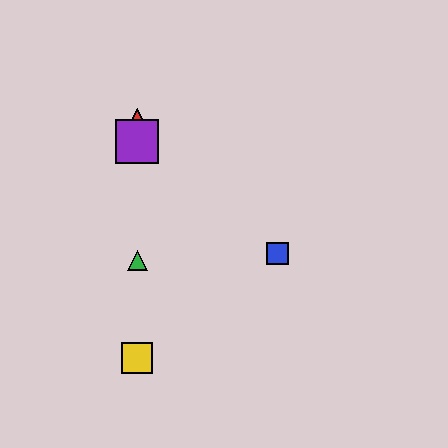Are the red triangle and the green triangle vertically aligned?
Yes, both are at x≈137.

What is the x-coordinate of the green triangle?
The green triangle is at x≈137.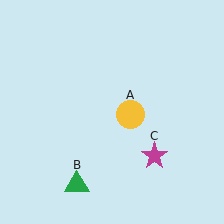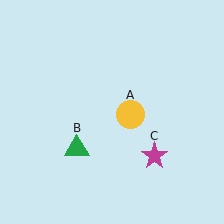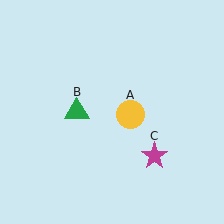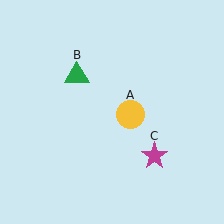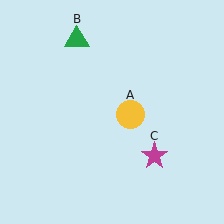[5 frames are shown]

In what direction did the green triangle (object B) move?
The green triangle (object B) moved up.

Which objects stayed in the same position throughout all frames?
Yellow circle (object A) and magenta star (object C) remained stationary.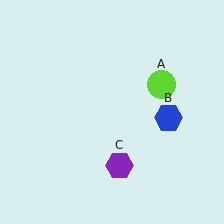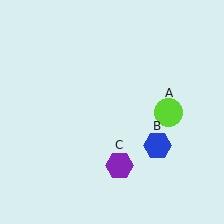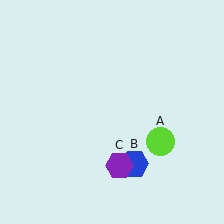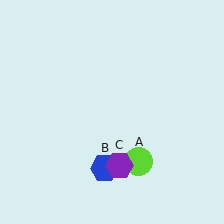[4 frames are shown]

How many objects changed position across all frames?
2 objects changed position: lime circle (object A), blue hexagon (object B).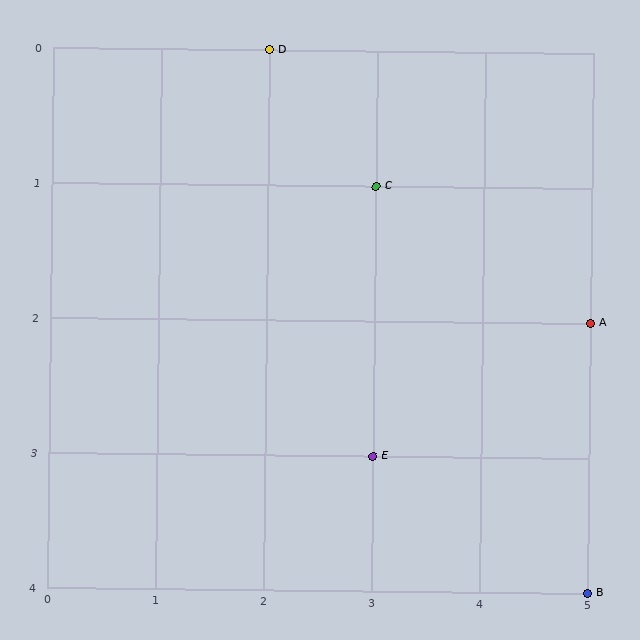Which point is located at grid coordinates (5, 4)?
Point B is at (5, 4).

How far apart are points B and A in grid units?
Points B and A are 2 rows apart.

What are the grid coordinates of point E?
Point E is at grid coordinates (3, 3).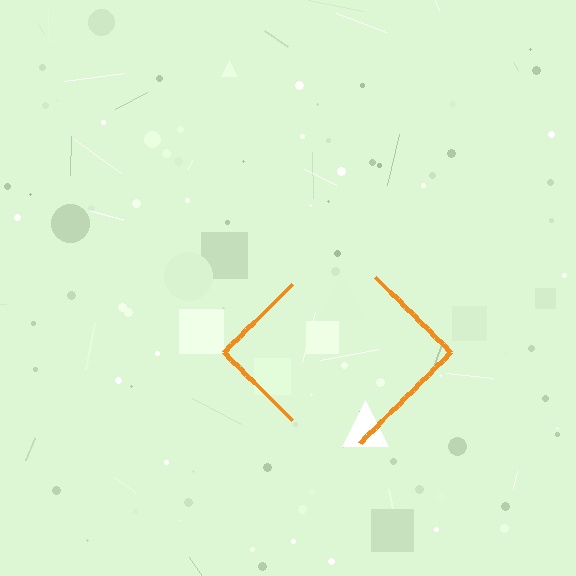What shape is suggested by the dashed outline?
The dashed outline suggests a diamond.